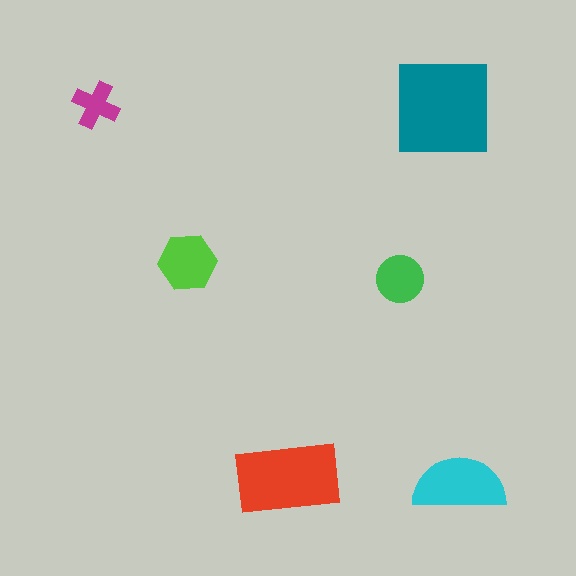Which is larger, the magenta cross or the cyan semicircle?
The cyan semicircle.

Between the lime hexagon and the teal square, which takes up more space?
The teal square.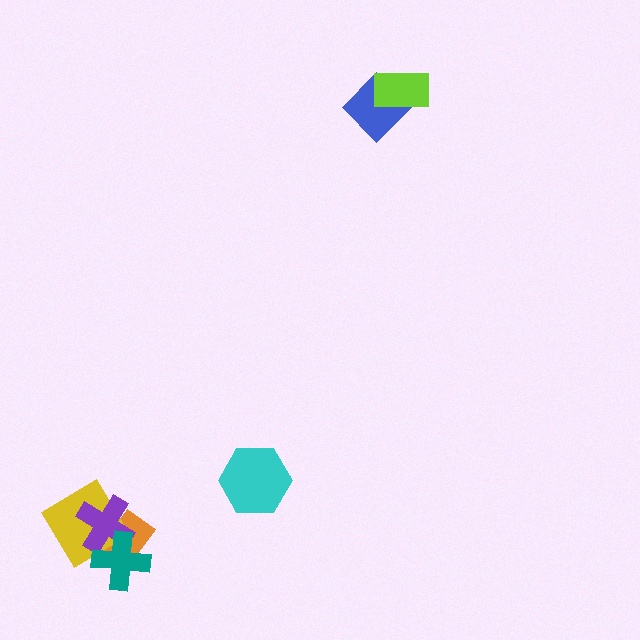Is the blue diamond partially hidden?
Yes, it is partially covered by another shape.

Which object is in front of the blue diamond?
The lime rectangle is in front of the blue diamond.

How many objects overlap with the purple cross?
3 objects overlap with the purple cross.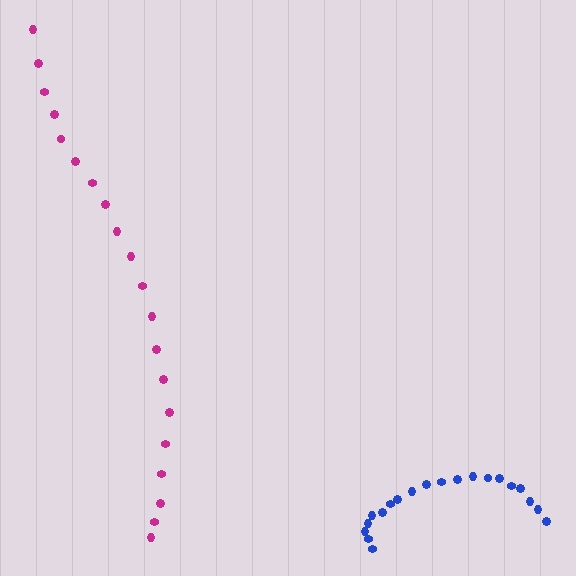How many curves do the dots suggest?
There are 2 distinct paths.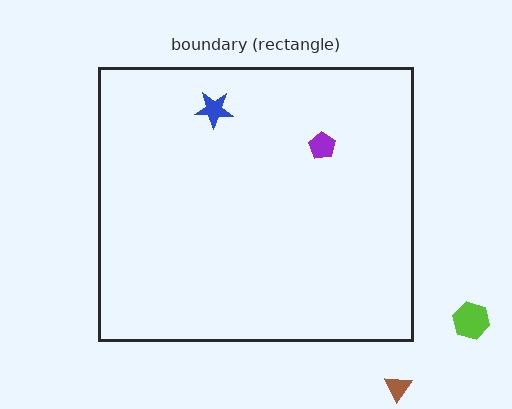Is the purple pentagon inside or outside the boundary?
Inside.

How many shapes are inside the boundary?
2 inside, 2 outside.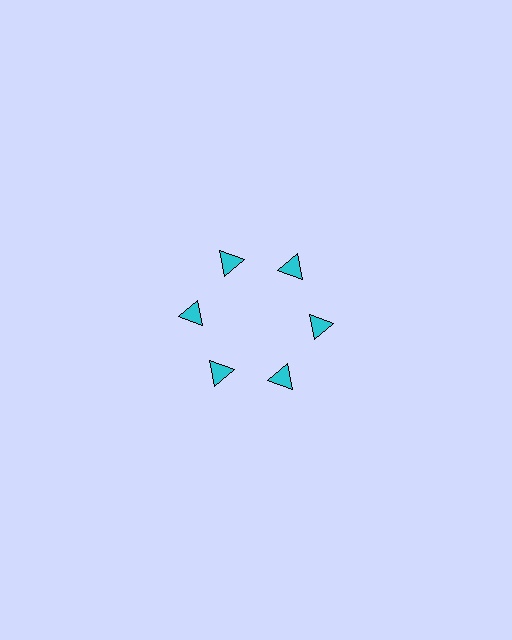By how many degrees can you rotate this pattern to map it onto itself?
The pattern maps onto itself every 60 degrees of rotation.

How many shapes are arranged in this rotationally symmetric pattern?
There are 6 shapes, arranged in 6 groups of 1.